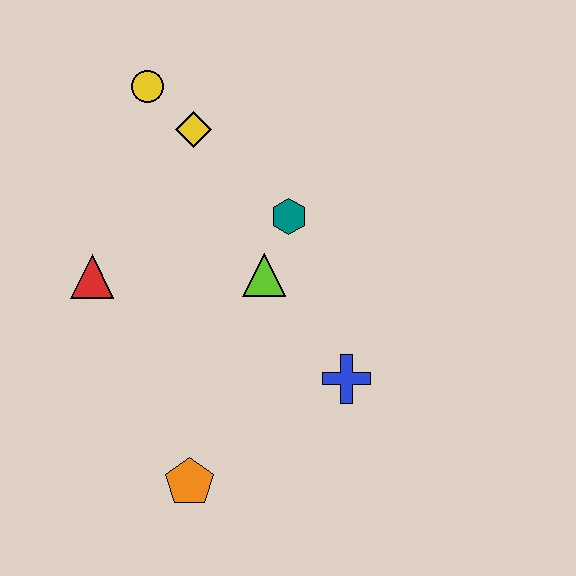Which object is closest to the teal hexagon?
The lime triangle is closest to the teal hexagon.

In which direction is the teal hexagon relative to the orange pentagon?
The teal hexagon is above the orange pentagon.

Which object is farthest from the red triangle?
The blue cross is farthest from the red triangle.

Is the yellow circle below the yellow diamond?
No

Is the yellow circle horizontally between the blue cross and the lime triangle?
No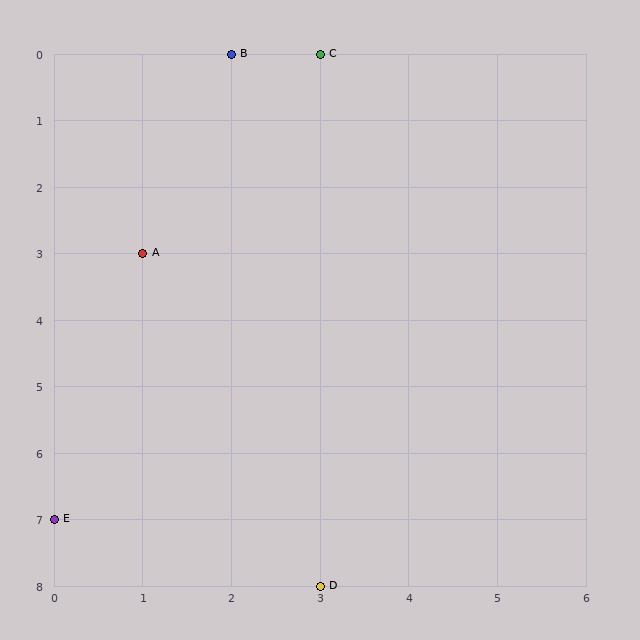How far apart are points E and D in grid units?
Points E and D are 3 columns and 1 row apart (about 3.2 grid units diagonally).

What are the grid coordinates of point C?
Point C is at grid coordinates (3, 0).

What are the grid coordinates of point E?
Point E is at grid coordinates (0, 7).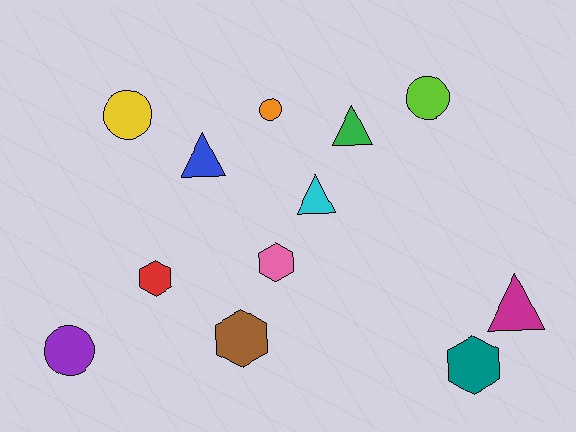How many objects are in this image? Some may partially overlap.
There are 12 objects.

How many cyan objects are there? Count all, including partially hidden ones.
There is 1 cyan object.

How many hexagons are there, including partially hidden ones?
There are 4 hexagons.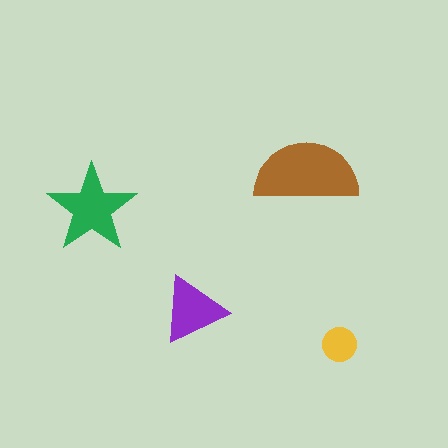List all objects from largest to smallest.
The brown semicircle, the green star, the purple triangle, the yellow circle.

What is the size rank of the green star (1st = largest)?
2nd.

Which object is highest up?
The brown semicircle is topmost.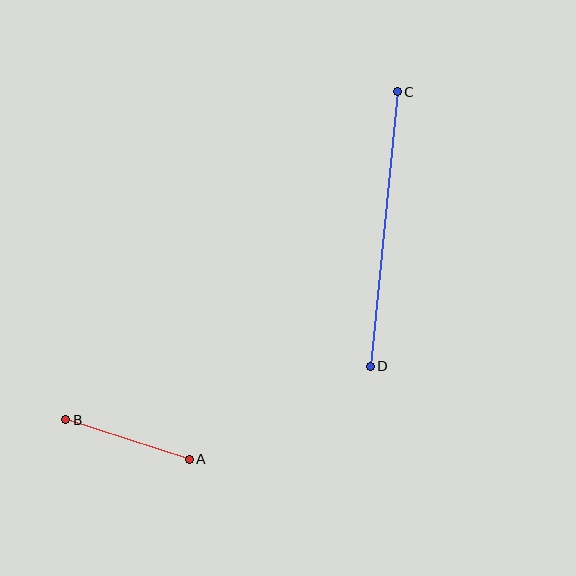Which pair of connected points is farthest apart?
Points C and D are farthest apart.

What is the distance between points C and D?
The distance is approximately 276 pixels.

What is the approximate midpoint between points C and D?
The midpoint is at approximately (384, 229) pixels.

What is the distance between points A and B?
The distance is approximately 130 pixels.